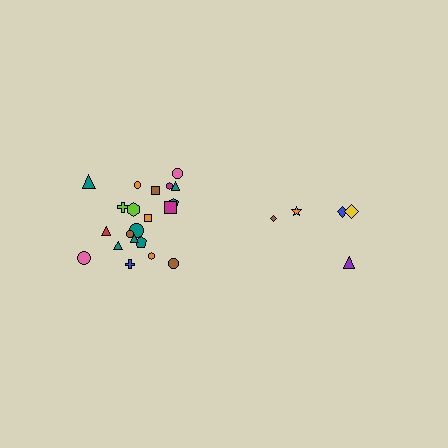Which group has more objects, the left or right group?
The left group.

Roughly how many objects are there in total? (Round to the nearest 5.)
Roughly 25 objects in total.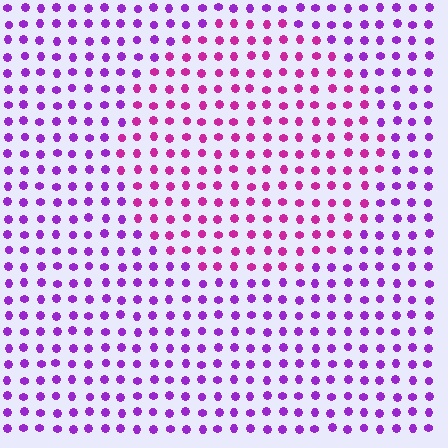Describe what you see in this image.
The image is filled with small purple elements in a uniform arrangement. A circle-shaped region is visible where the elements are tinted to a slightly different hue, forming a subtle color boundary.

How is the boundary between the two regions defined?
The boundary is defined purely by a slight shift in hue (about 34 degrees). Spacing, size, and orientation are identical on both sides.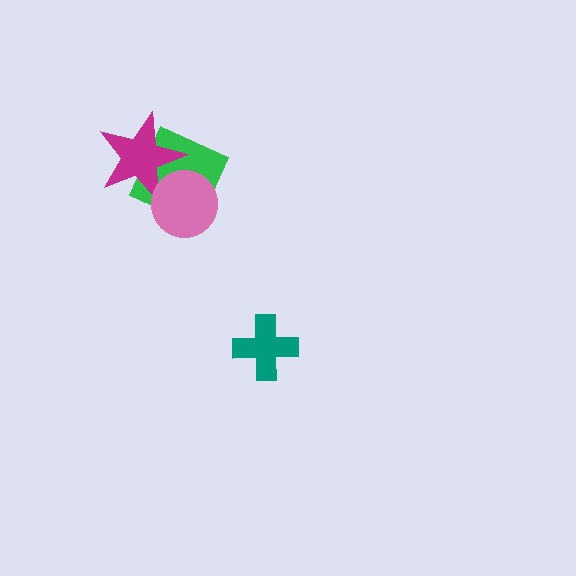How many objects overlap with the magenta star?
2 objects overlap with the magenta star.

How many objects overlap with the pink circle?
2 objects overlap with the pink circle.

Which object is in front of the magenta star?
The pink circle is in front of the magenta star.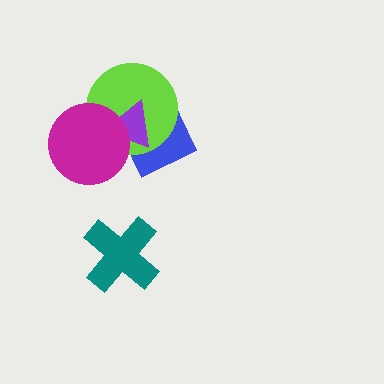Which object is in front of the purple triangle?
The magenta circle is in front of the purple triangle.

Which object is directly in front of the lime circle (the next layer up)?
The purple triangle is directly in front of the lime circle.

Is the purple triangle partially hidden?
Yes, it is partially covered by another shape.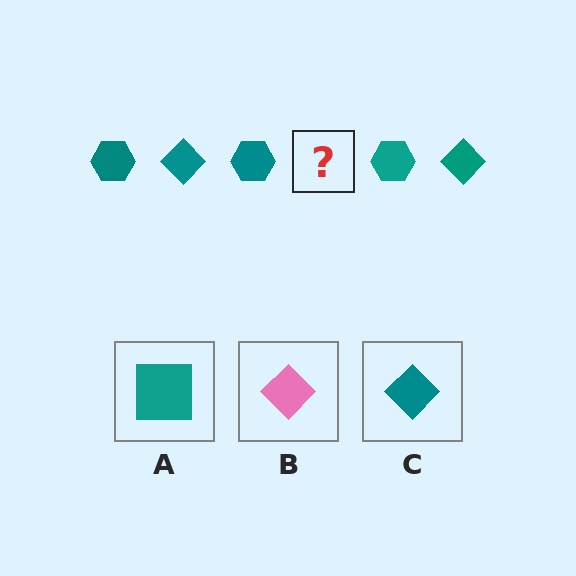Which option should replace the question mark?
Option C.